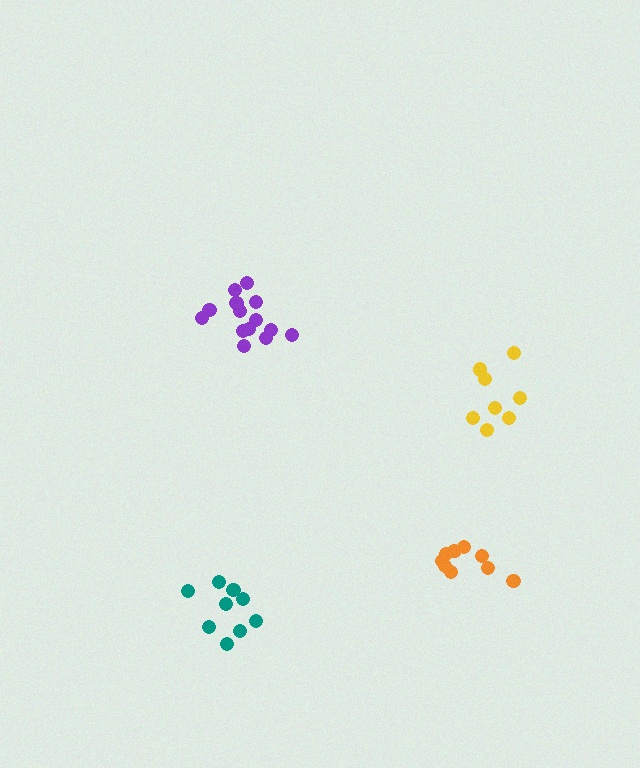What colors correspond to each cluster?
The clusters are colored: yellow, teal, orange, purple.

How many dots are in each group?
Group 1: 8 dots, Group 2: 9 dots, Group 3: 9 dots, Group 4: 14 dots (40 total).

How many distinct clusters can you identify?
There are 4 distinct clusters.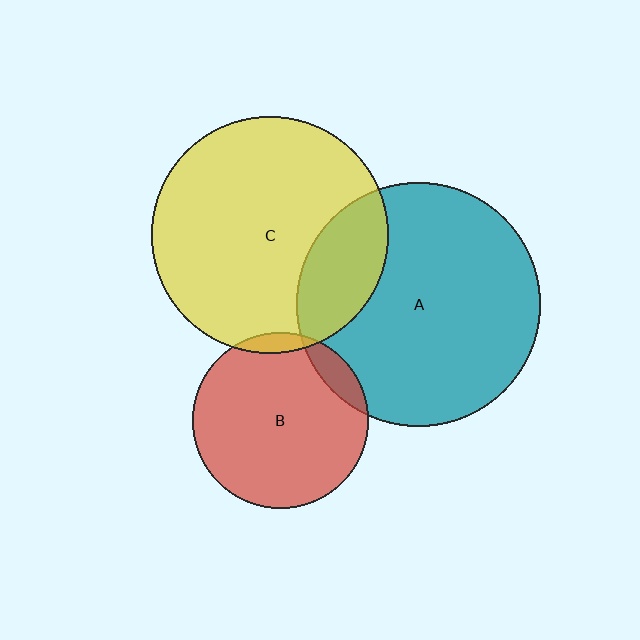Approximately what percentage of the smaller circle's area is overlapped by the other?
Approximately 20%.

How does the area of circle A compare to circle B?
Approximately 1.9 times.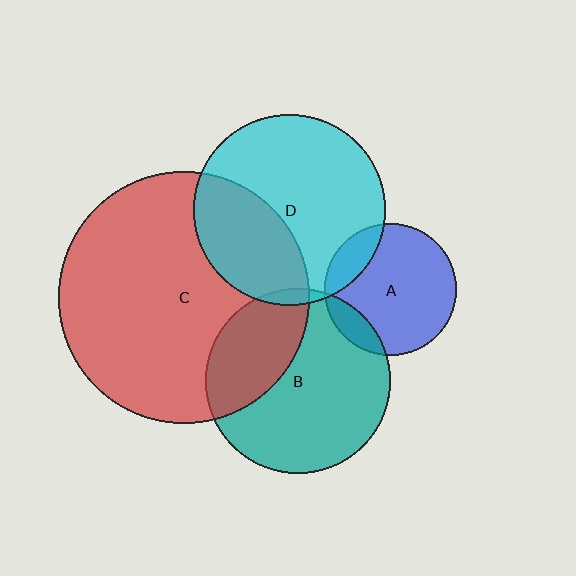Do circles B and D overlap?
Yes.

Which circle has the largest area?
Circle C (red).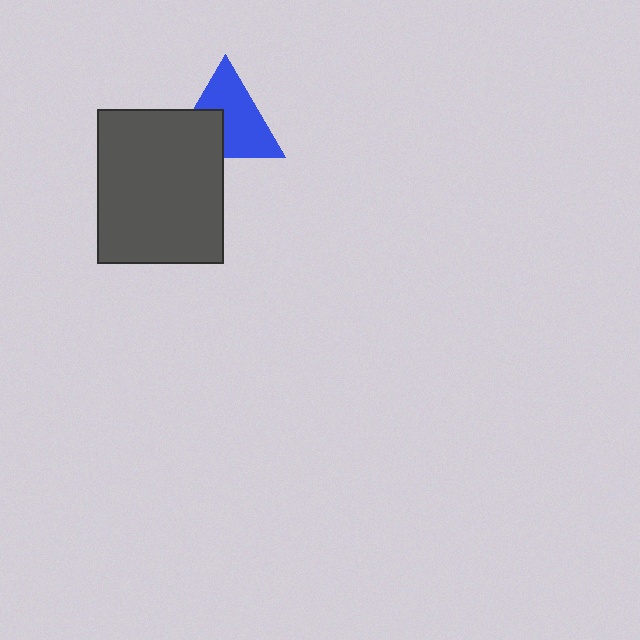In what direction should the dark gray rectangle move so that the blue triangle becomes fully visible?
The dark gray rectangle should move toward the lower-left. That is the shortest direction to clear the overlap and leave the blue triangle fully visible.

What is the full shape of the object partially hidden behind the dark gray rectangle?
The partially hidden object is a blue triangle.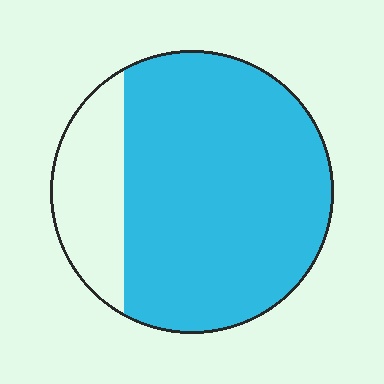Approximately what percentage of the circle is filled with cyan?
Approximately 80%.